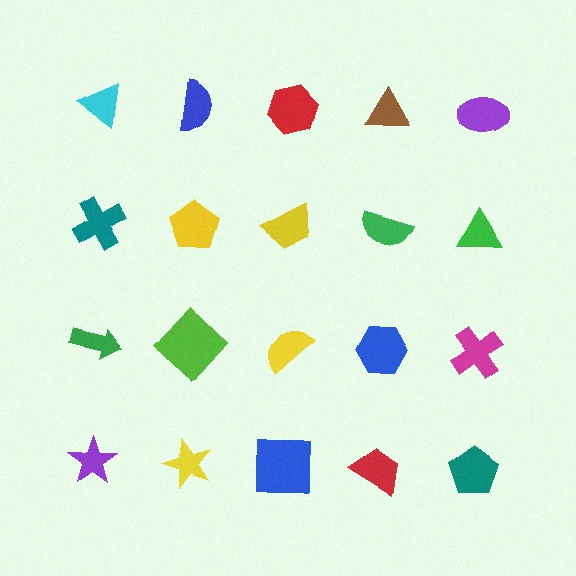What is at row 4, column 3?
A blue square.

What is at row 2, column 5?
A green triangle.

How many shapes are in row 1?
5 shapes.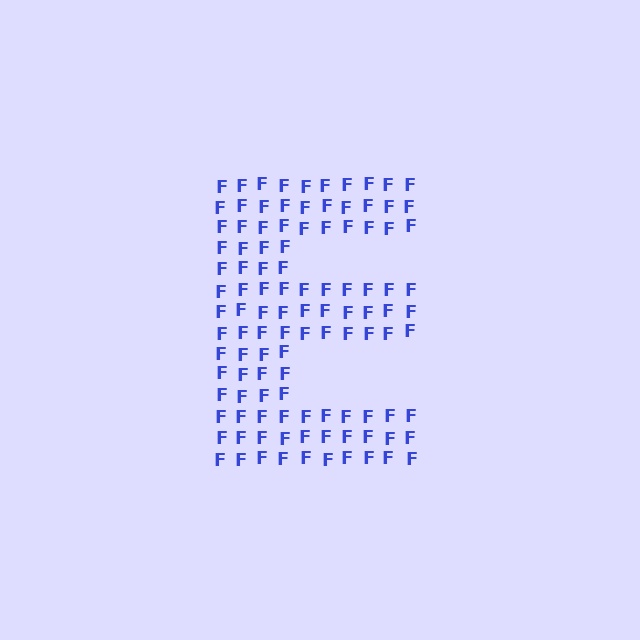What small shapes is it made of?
It is made of small letter F's.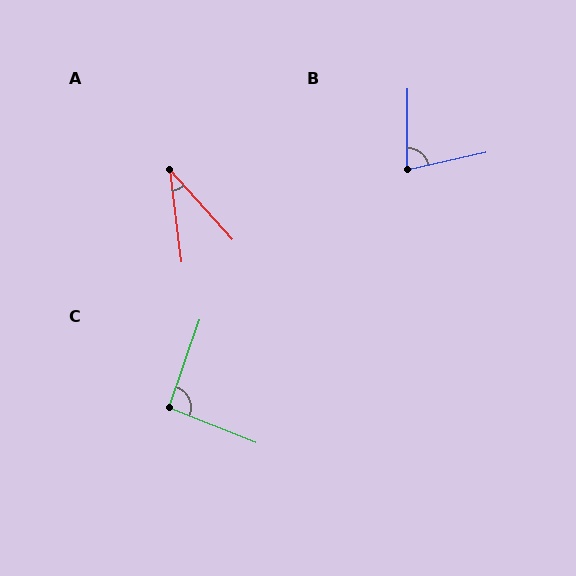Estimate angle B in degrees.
Approximately 77 degrees.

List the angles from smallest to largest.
A (35°), B (77°), C (92°).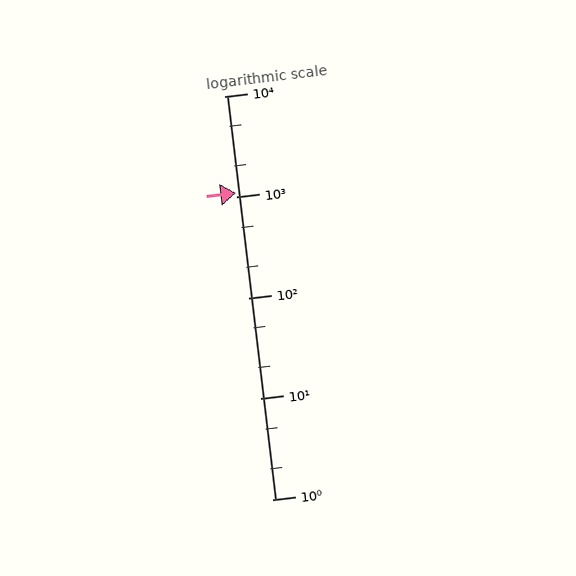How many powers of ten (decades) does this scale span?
The scale spans 4 decades, from 1 to 10000.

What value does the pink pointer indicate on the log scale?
The pointer indicates approximately 1100.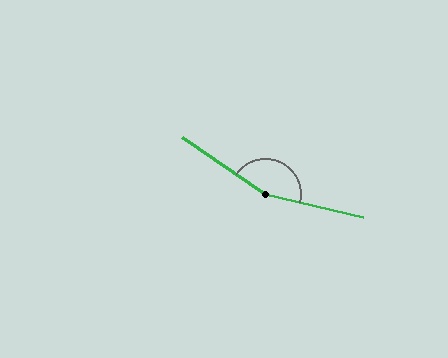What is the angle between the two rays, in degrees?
Approximately 159 degrees.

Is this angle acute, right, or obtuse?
It is obtuse.